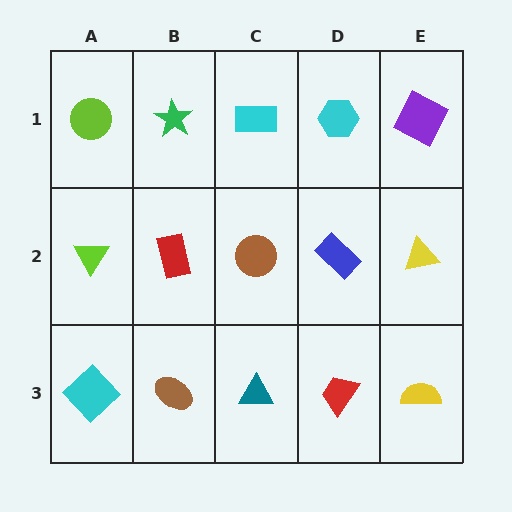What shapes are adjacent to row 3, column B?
A red rectangle (row 2, column B), a cyan diamond (row 3, column A), a teal triangle (row 3, column C).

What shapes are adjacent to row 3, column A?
A lime triangle (row 2, column A), a brown ellipse (row 3, column B).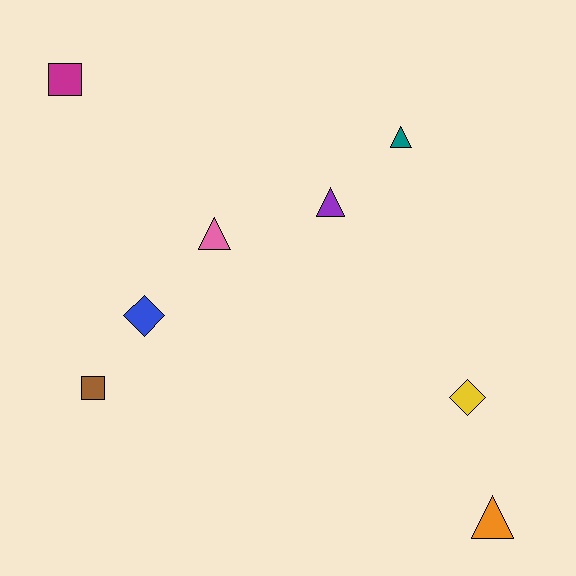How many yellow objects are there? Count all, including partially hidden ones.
There is 1 yellow object.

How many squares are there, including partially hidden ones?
There are 2 squares.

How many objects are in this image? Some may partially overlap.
There are 8 objects.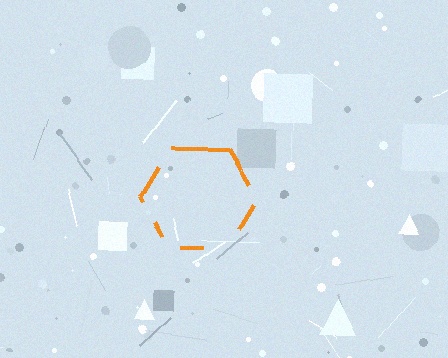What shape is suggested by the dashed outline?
The dashed outline suggests a hexagon.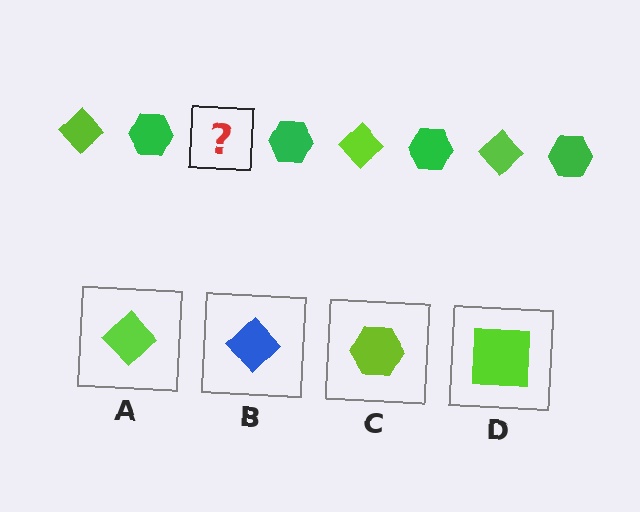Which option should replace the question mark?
Option A.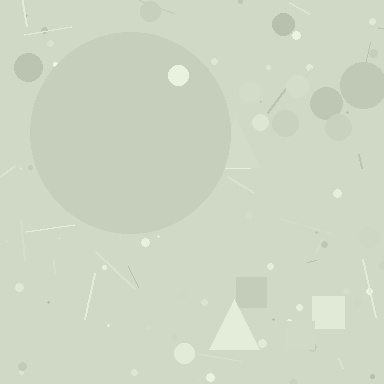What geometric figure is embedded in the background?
A circle is embedded in the background.